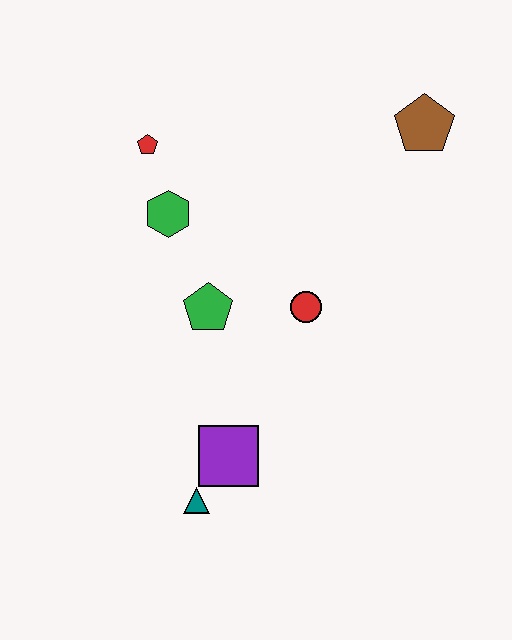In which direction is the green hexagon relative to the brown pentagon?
The green hexagon is to the left of the brown pentagon.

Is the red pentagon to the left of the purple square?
Yes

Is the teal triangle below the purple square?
Yes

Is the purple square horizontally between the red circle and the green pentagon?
Yes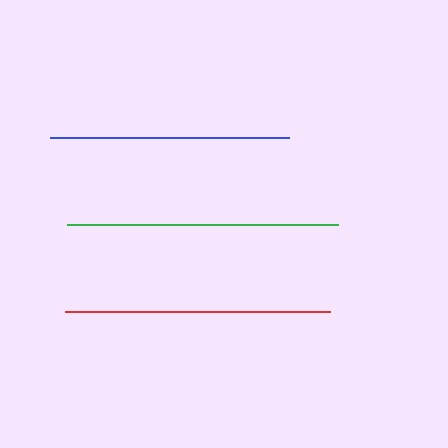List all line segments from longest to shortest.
From longest to shortest: green, red, blue.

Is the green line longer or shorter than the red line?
The green line is longer than the red line.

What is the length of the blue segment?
The blue segment is approximately 239 pixels long.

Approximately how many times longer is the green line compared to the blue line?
The green line is approximately 1.1 times the length of the blue line.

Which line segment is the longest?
The green line is the longest at approximately 271 pixels.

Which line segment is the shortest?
The blue line is the shortest at approximately 239 pixels.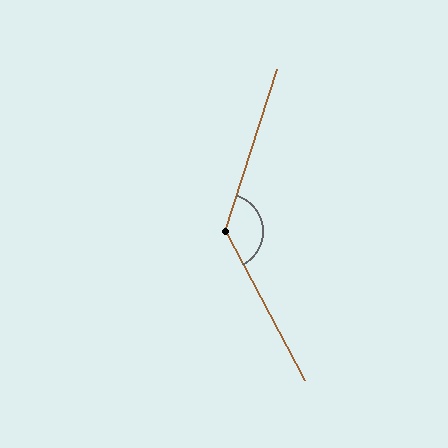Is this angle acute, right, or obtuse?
It is obtuse.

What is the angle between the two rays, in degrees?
Approximately 134 degrees.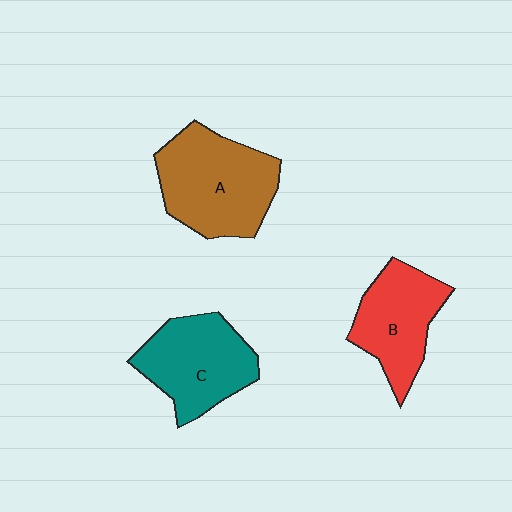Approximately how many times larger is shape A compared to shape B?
Approximately 1.3 times.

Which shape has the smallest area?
Shape B (red).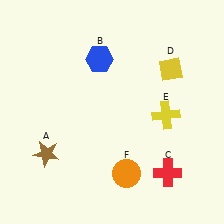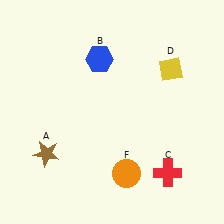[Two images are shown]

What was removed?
The yellow cross (E) was removed in Image 2.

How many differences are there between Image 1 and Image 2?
There is 1 difference between the two images.